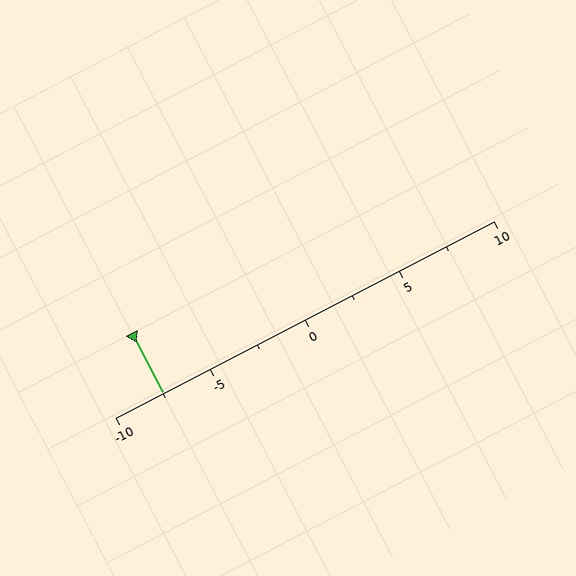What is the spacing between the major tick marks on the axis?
The major ticks are spaced 5 apart.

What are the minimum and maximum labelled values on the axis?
The axis runs from -10 to 10.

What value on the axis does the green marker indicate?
The marker indicates approximately -7.5.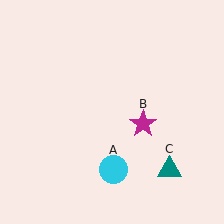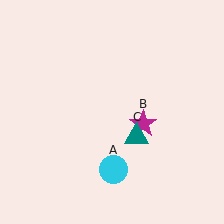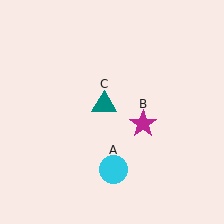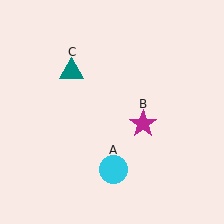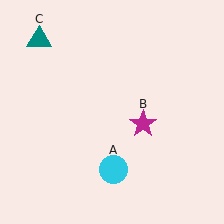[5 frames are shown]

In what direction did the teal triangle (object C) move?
The teal triangle (object C) moved up and to the left.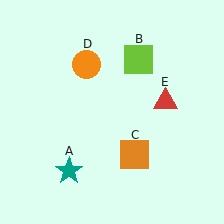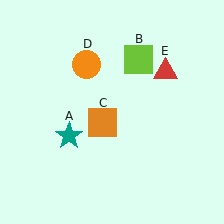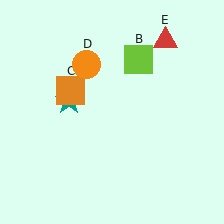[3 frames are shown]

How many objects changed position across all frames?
3 objects changed position: teal star (object A), orange square (object C), red triangle (object E).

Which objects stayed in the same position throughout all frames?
Lime square (object B) and orange circle (object D) remained stationary.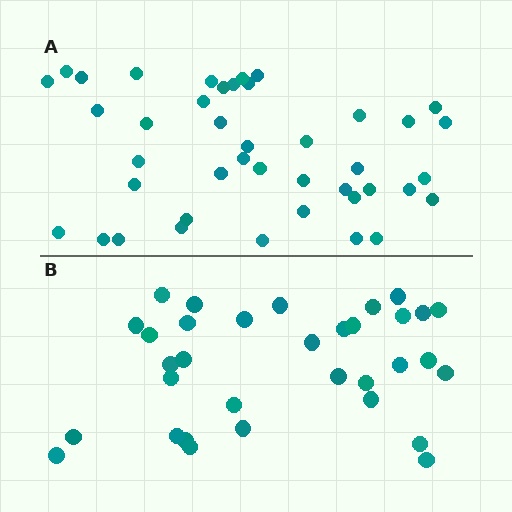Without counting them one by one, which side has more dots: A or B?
Region A (the top region) has more dots.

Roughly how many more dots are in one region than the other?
Region A has roughly 8 or so more dots than region B.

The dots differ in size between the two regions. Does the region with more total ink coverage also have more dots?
No. Region B has more total ink coverage because its dots are larger, but region A actually contains more individual dots. Total area can be misleading — the number of items is what matters here.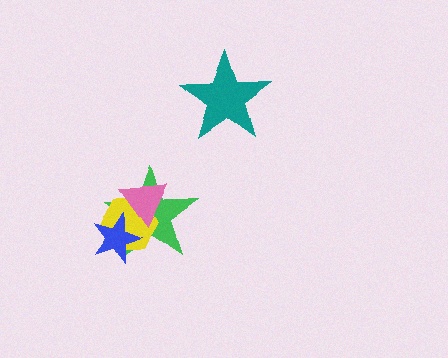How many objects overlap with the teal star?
0 objects overlap with the teal star.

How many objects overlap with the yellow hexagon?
3 objects overlap with the yellow hexagon.